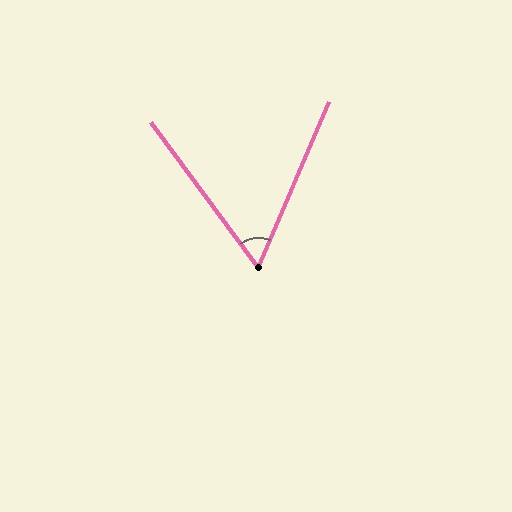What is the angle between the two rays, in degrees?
Approximately 60 degrees.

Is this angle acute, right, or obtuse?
It is acute.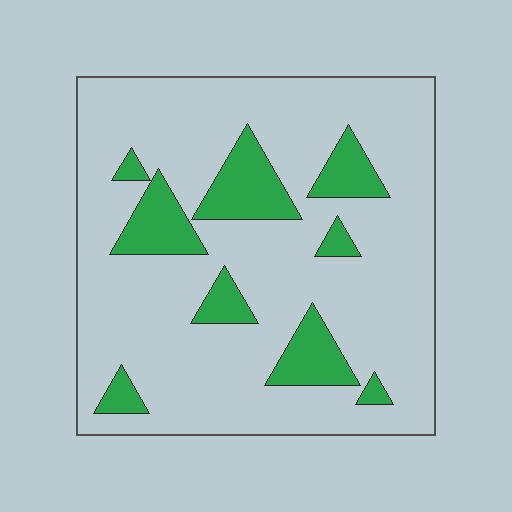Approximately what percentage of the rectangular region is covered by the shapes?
Approximately 20%.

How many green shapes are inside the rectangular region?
9.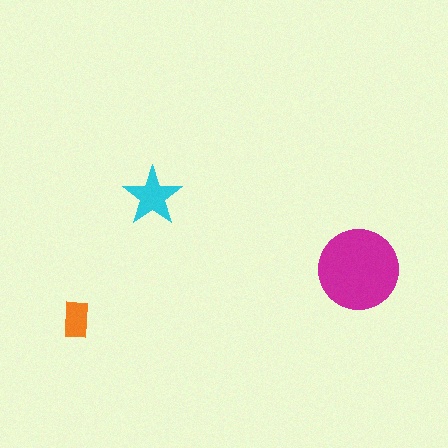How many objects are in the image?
There are 3 objects in the image.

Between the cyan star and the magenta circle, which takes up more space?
The magenta circle.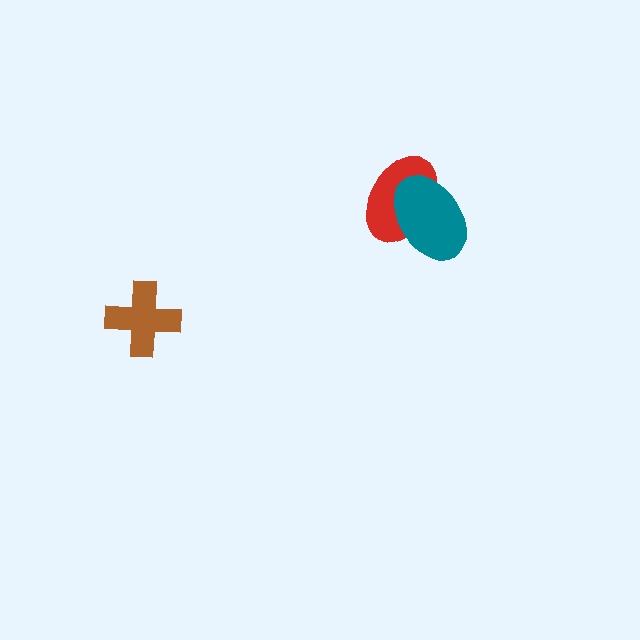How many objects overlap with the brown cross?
0 objects overlap with the brown cross.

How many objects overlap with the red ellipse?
1 object overlaps with the red ellipse.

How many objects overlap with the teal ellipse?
1 object overlaps with the teal ellipse.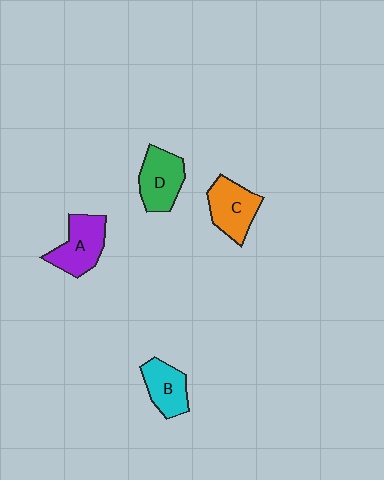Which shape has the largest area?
Shape A (purple).